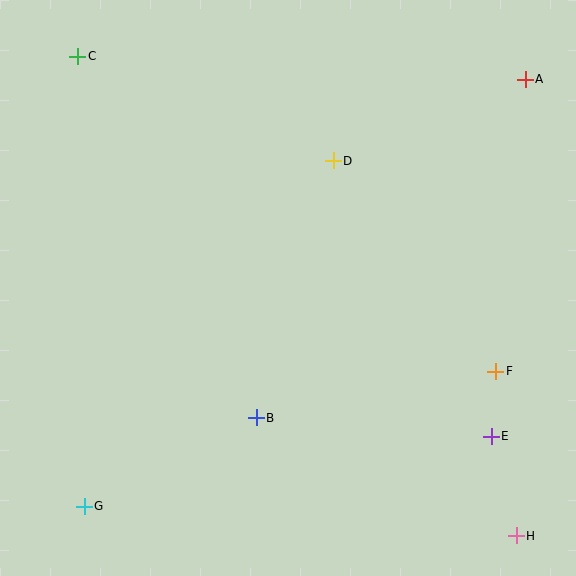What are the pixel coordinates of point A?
Point A is at (525, 79).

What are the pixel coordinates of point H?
Point H is at (516, 536).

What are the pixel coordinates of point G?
Point G is at (84, 506).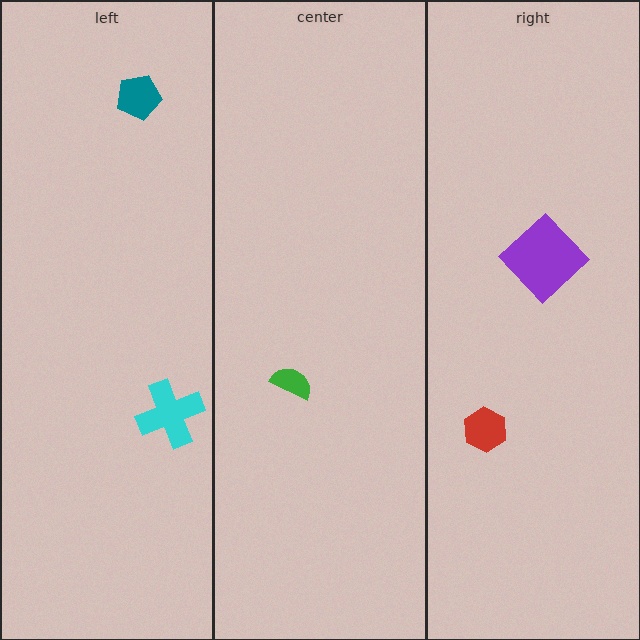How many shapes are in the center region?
1.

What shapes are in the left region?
The teal pentagon, the cyan cross.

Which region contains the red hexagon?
The right region.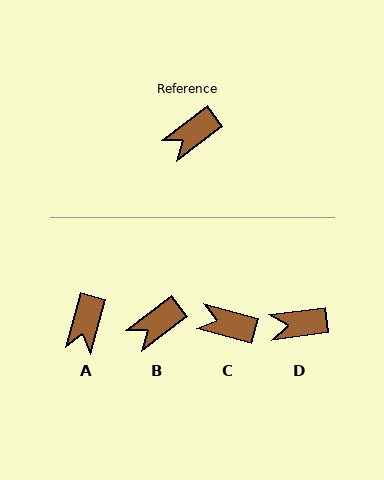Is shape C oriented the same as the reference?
No, it is off by about 52 degrees.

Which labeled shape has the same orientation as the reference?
B.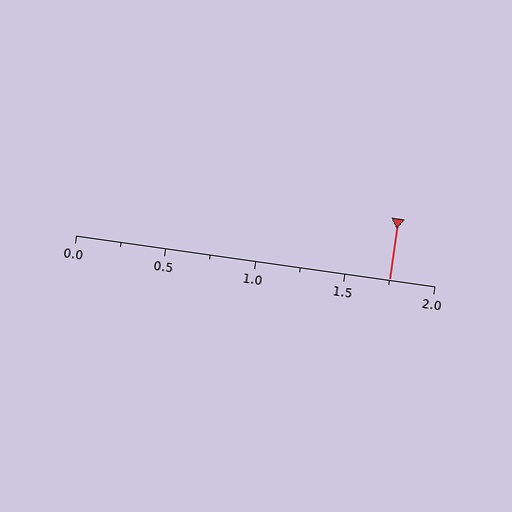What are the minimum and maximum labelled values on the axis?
The axis runs from 0.0 to 2.0.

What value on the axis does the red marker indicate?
The marker indicates approximately 1.75.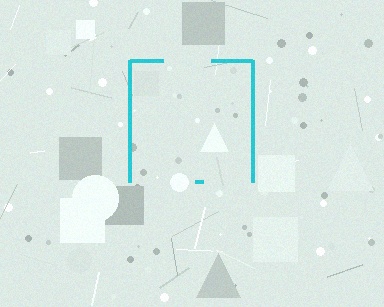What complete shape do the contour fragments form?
The contour fragments form a square.